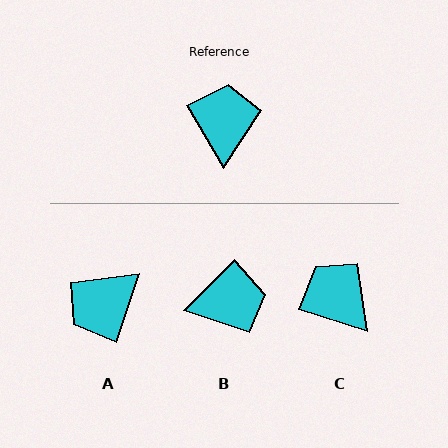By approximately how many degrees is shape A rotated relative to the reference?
Approximately 131 degrees counter-clockwise.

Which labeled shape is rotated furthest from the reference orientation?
A, about 131 degrees away.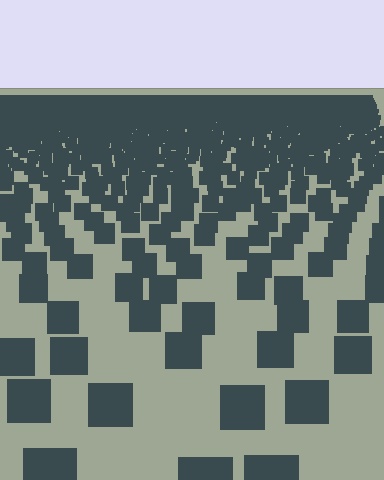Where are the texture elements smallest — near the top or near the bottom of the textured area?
Near the top.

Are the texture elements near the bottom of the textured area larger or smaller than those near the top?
Larger. Near the bottom, elements are closer to the viewer and appear at a bigger on-screen size.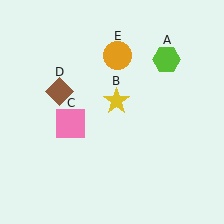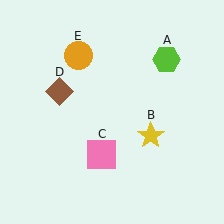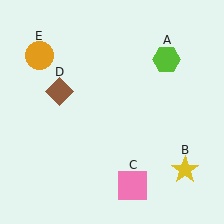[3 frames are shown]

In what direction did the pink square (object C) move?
The pink square (object C) moved down and to the right.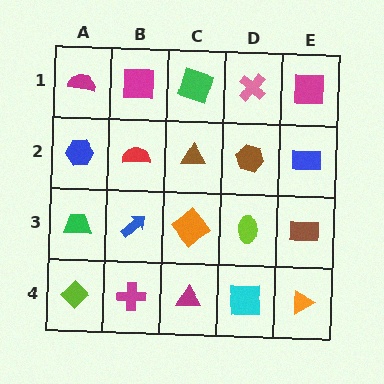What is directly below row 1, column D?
A brown hexagon.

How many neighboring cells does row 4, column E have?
2.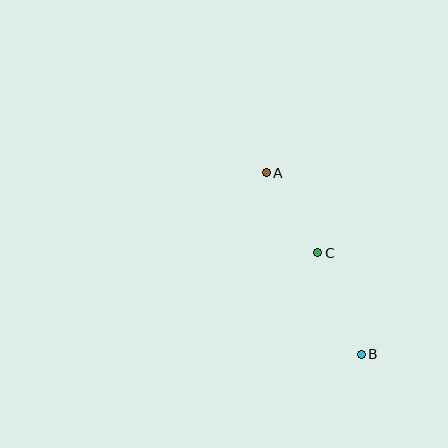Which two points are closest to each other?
Points A and C are closest to each other.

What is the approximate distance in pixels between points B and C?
The distance between B and C is approximately 110 pixels.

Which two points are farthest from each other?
Points A and B are farthest from each other.